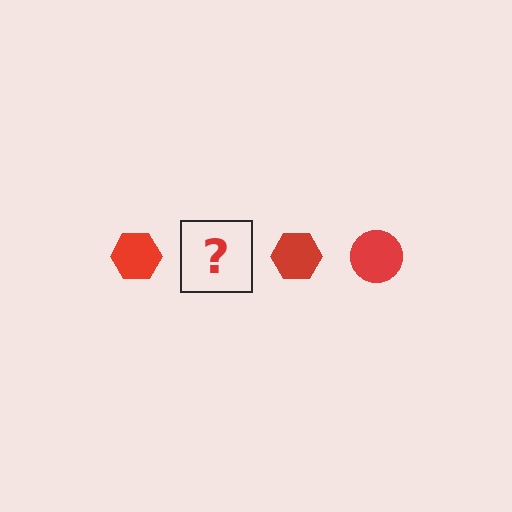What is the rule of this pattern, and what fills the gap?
The rule is that the pattern cycles through hexagon, circle shapes in red. The gap should be filled with a red circle.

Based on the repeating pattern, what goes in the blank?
The blank should be a red circle.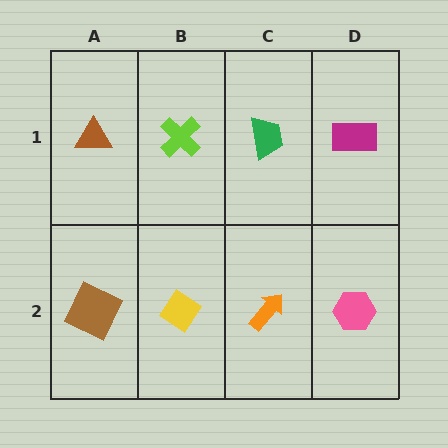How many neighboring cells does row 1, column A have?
2.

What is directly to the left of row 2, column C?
A yellow diamond.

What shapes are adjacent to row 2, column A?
A brown triangle (row 1, column A), a yellow diamond (row 2, column B).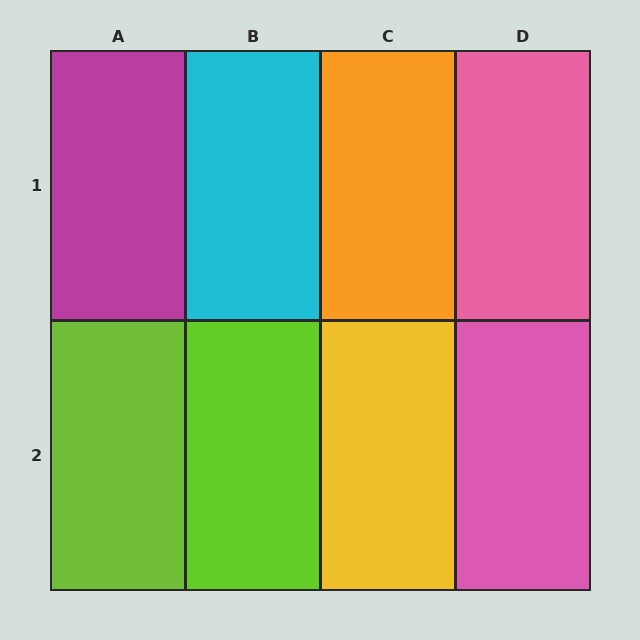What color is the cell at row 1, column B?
Cyan.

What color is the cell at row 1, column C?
Orange.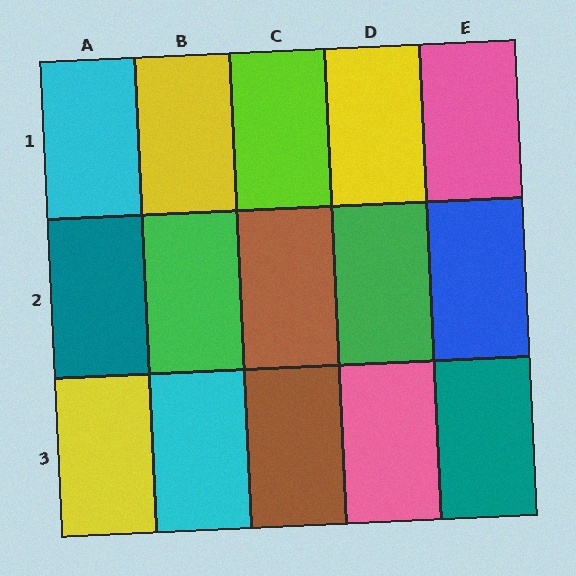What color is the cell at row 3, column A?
Yellow.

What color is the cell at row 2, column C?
Brown.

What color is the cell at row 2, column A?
Teal.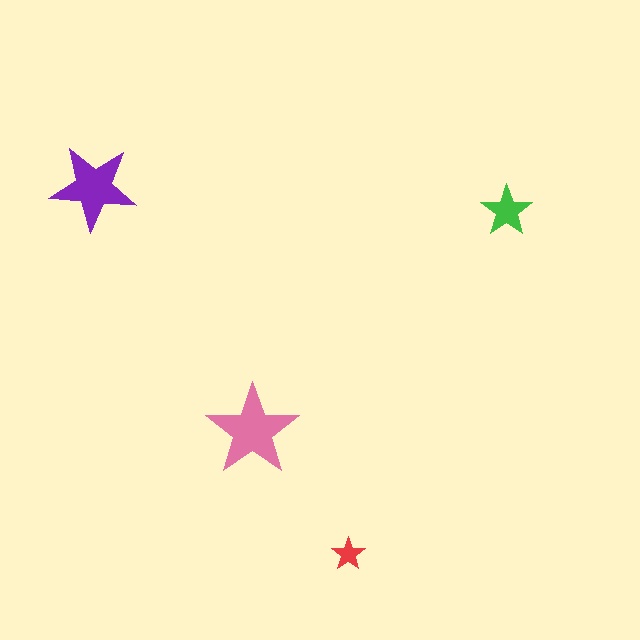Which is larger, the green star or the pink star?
The pink one.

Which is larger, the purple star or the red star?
The purple one.